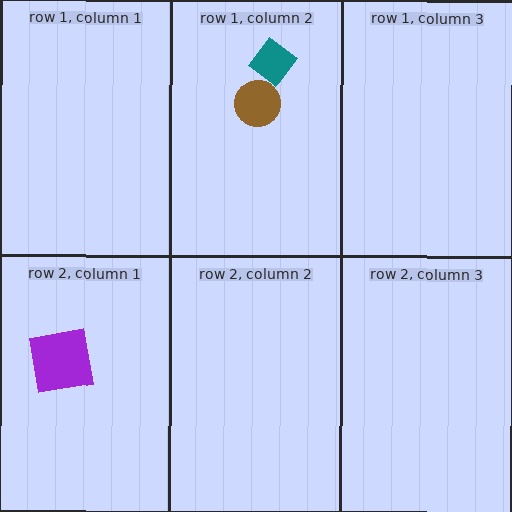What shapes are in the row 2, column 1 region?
The purple square.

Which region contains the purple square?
The row 2, column 1 region.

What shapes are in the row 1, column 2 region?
The teal diamond, the brown circle.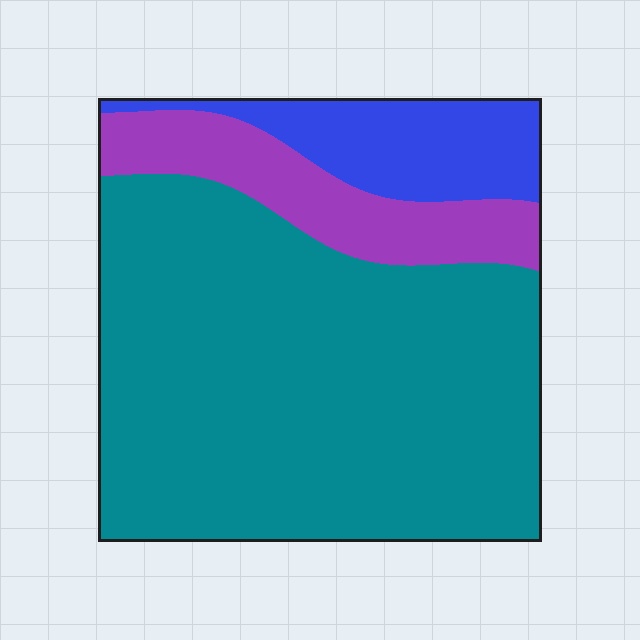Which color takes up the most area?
Teal, at roughly 70%.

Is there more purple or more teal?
Teal.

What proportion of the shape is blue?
Blue takes up less than a sixth of the shape.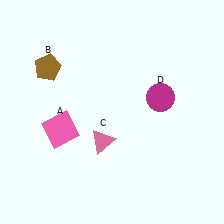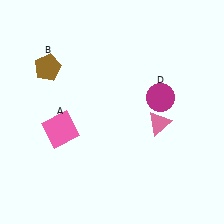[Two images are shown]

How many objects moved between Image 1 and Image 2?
1 object moved between the two images.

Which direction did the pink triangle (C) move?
The pink triangle (C) moved right.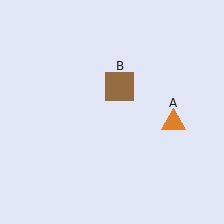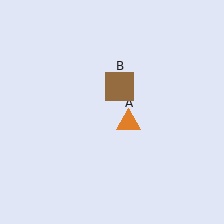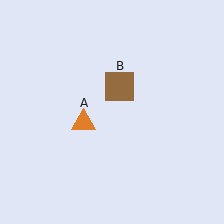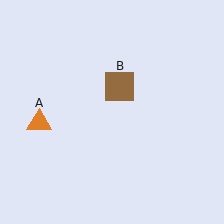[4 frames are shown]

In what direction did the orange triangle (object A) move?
The orange triangle (object A) moved left.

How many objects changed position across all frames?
1 object changed position: orange triangle (object A).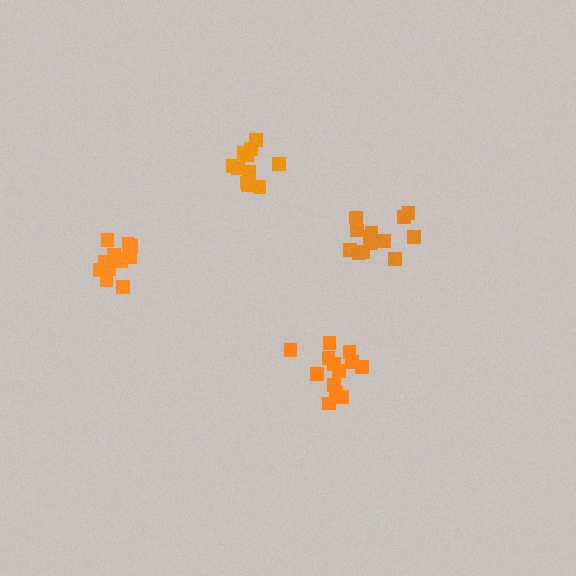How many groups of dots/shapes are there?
There are 4 groups.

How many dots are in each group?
Group 1: 13 dots, Group 2: 13 dots, Group 3: 11 dots, Group 4: 12 dots (49 total).